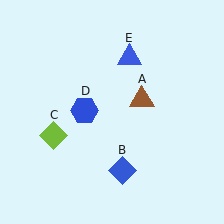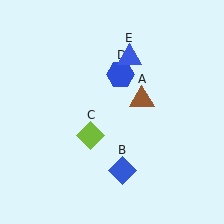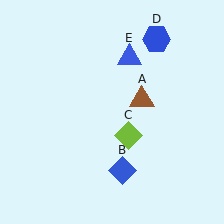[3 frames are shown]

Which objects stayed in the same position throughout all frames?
Brown triangle (object A) and blue diamond (object B) and blue triangle (object E) remained stationary.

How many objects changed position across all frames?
2 objects changed position: lime diamond (object C), blue hexagon (object D).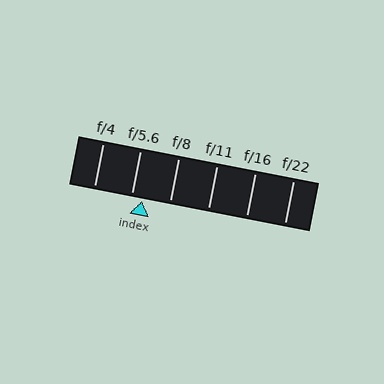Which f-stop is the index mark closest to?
The index mark is closest to f/5.6.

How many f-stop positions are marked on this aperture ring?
There are 6 f-stop positions marked.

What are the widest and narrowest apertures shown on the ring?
The widest aperture shown is f/4 and the narrowest is f/22.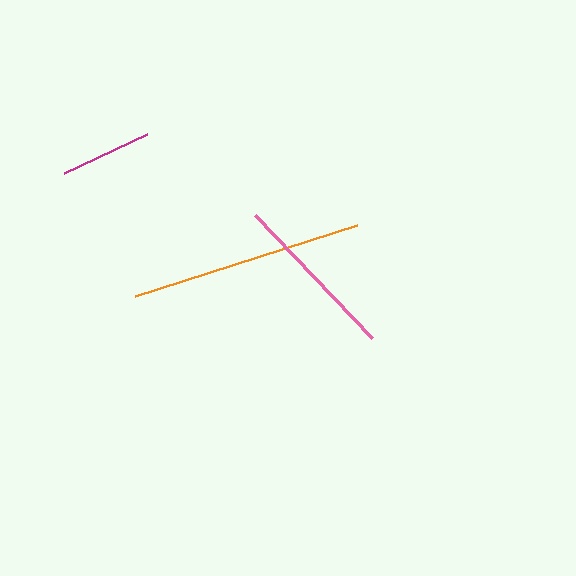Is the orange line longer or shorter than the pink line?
The orange line is longer than the pink line.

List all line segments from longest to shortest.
From longest to shortest: orange, pink, magenta.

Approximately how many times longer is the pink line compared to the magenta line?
The pink line is approximately 1.8 times the length of the magenta line.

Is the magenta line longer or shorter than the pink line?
The pink line is longer than the magenta line.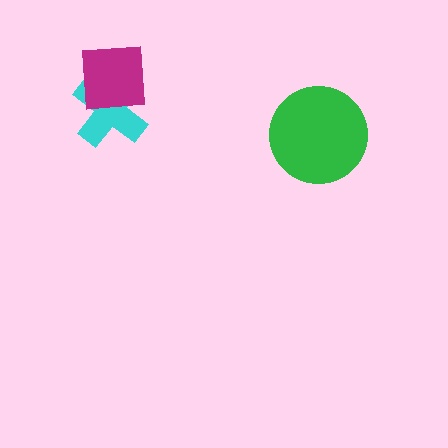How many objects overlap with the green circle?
0 objects overlap with the green circle.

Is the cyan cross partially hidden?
Yes, it is partially covered by another shape.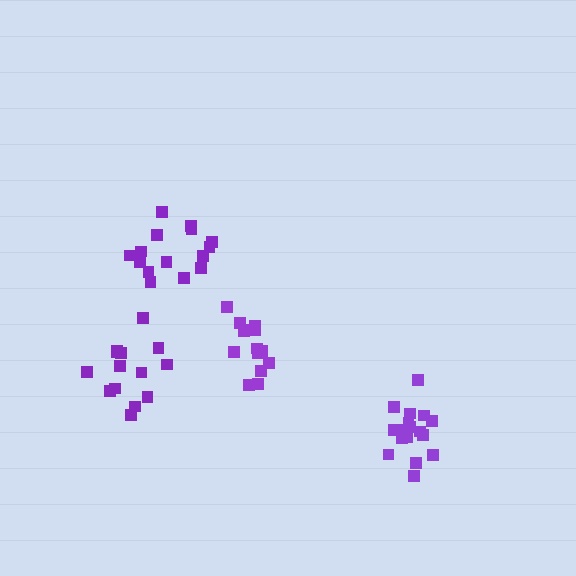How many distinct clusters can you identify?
There are 4 distinct clusters.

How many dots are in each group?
Group 1: 14 dots, Group 2: 15 dots, Group 3: 17 dots, Group 4: 14 dots (60 total).